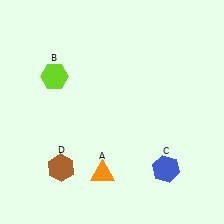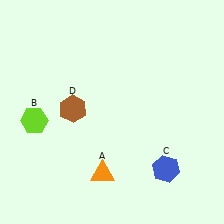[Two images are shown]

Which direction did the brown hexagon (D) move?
The brown hexagon (D) moved up.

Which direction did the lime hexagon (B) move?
The lime hexagon (B) moved down.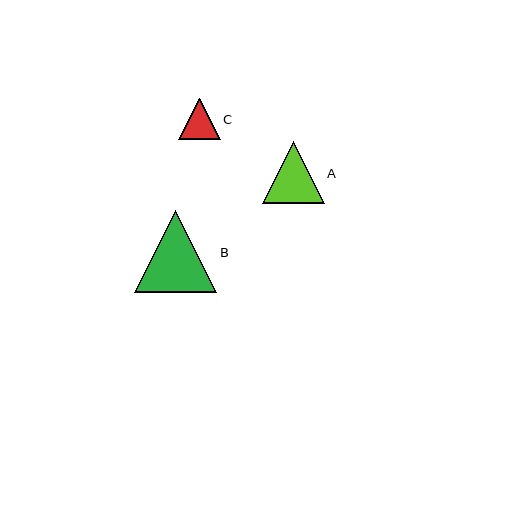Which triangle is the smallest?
Triangle C is the smallest with a size of approximately 41 pixels.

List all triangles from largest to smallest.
From largest to smallest: B, A, C.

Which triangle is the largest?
Triangle B is the largest with a size of approximately 83 pixels.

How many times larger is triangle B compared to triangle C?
Triangle B is approximately 2.0 times the size of triangle C.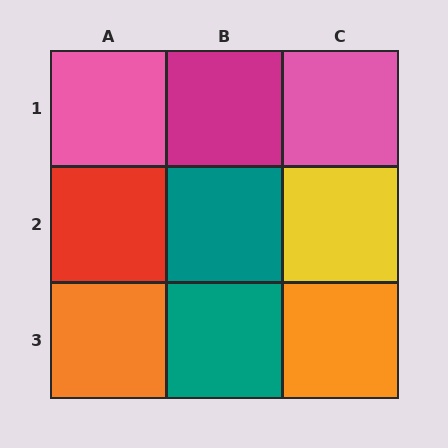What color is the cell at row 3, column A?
Orange.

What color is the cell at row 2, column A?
Red.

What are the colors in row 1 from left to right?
Pink, magenta, pink.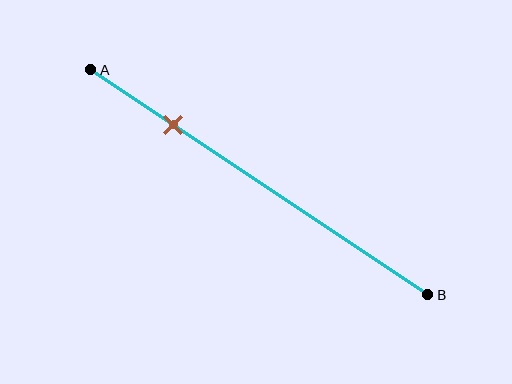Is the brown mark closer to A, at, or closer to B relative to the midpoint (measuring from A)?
The brown mark is closer to point A than the midpoint of segment AB.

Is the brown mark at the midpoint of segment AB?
No, the mark is at about 25% from A, not at the 50% midpoint.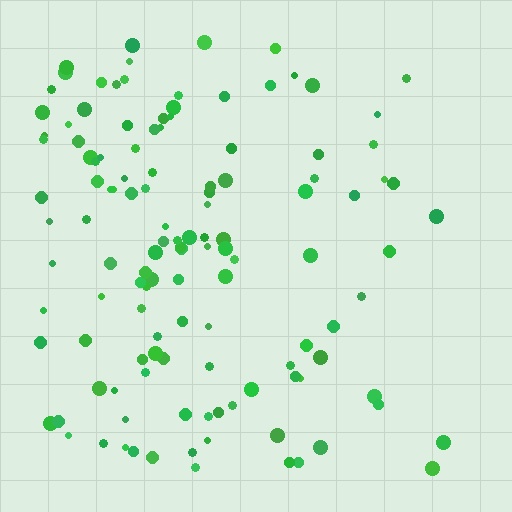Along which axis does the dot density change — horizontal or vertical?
Horizontal.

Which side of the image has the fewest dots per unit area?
The right.